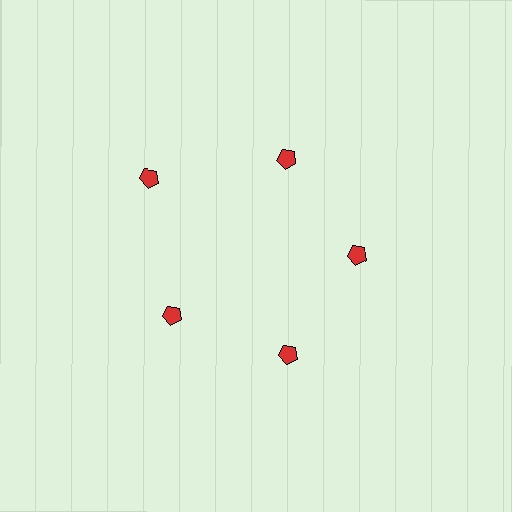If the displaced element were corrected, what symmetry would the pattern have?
It would have 5-fold rotational symmetry — the pattern would map onto itself every 72 degrees.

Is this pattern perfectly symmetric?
No. The 5 red pentagons are arranged in a ring, but one element near the 10 o'clock position is pushed outward from the center, breaking the 5-fold rotational symmetry.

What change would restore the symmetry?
The symmetry would be restored by moving it inward, back onto the ring so that all 5 pentagons sit at equal angles and equal distance from the center.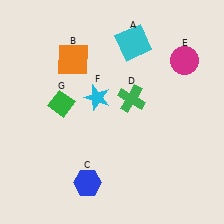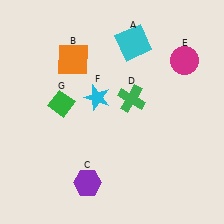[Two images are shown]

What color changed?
The hexagon (C) changed from blue in Image 1 to purple in Image 2.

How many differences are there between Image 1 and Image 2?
There is 1 difference between the two images.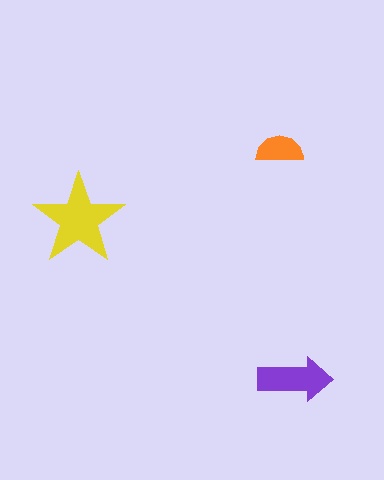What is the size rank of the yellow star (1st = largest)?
1st.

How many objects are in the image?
There are 3 objects in the image.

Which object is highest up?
The orange semicircle is topmost.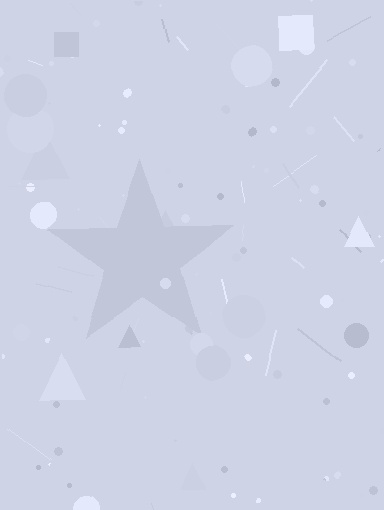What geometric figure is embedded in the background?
A star is embedded in the background.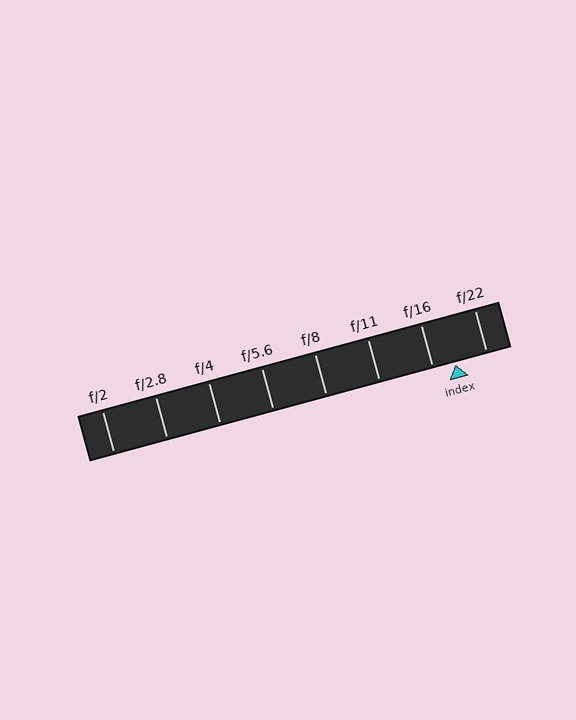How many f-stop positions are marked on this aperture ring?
There are 8 f-stop positions marked.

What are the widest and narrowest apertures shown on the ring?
The widest aperture shown is f/2 and the narrowest is f/22.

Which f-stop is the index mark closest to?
The index mark is closest to f/16.